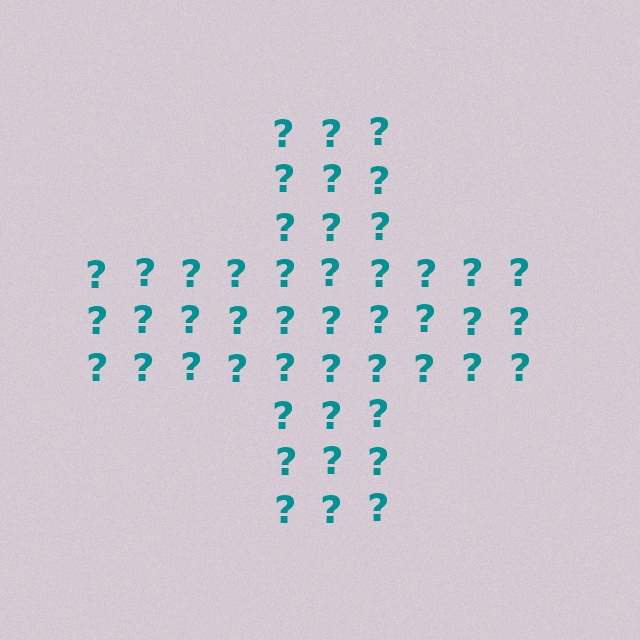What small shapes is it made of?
It is made of small question marks.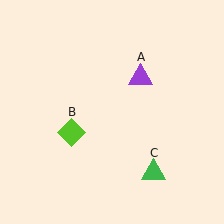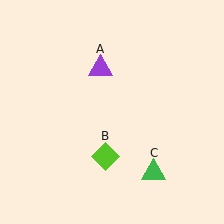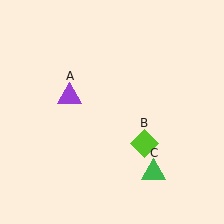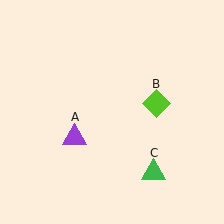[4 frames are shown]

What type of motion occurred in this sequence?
The purple triangle (object A), lime diamond (object B) rotated counterclockwise around the center of the scene.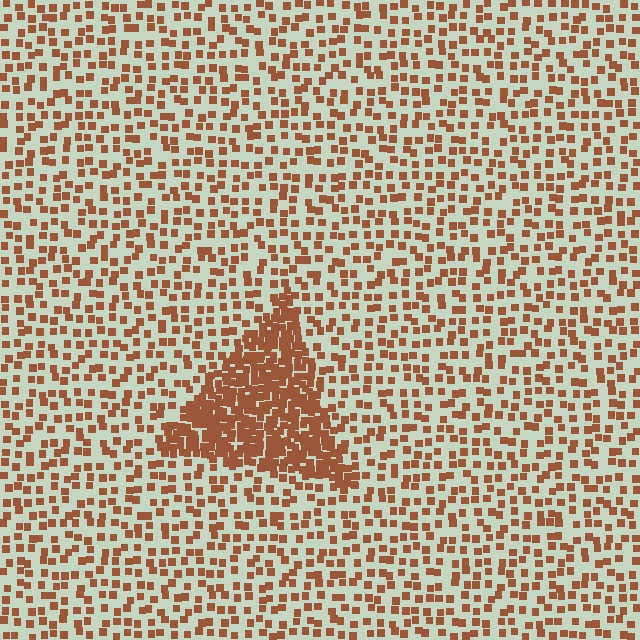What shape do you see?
I see a triangle.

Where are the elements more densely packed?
The elements are more densely packed inside the triangle boundary.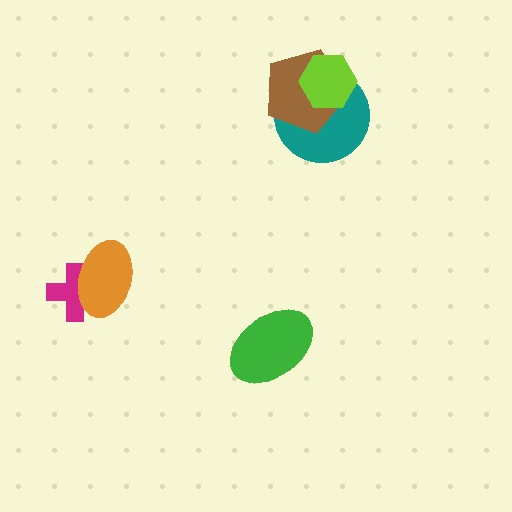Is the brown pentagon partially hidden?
Yes, it is partially covered by another shape.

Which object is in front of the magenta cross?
The orange ellipse is in front of the magenta cross.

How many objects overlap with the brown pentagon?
2 objects overlap with the brown pentagon.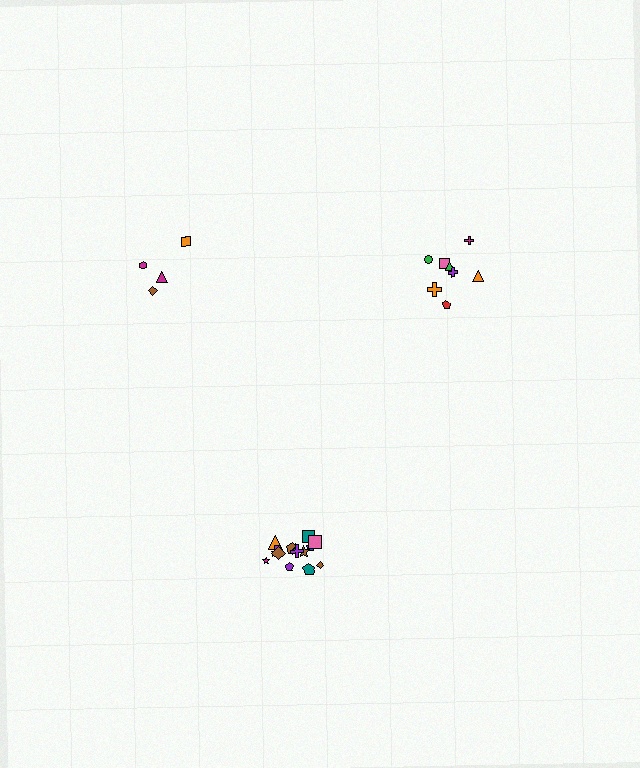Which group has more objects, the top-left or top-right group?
The top-right group.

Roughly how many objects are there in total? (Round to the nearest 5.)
Roughly 25 objects in total.